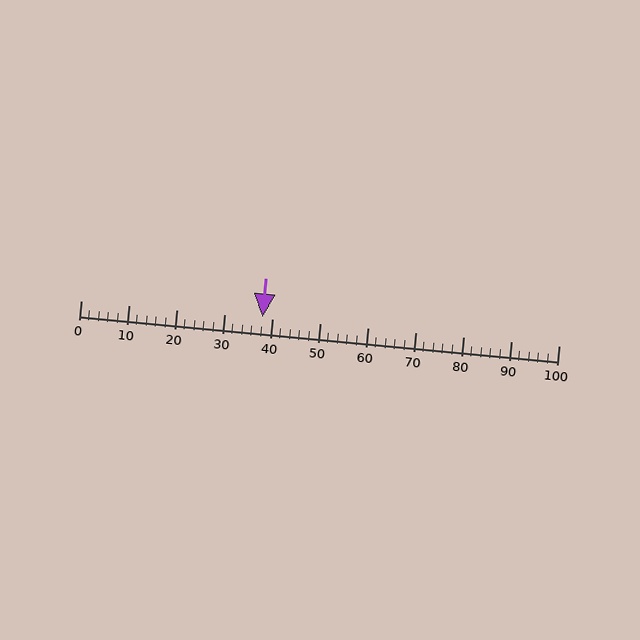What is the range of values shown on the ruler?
The ruler shows values from 0 to 100.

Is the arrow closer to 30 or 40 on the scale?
The arrow is closer to 40.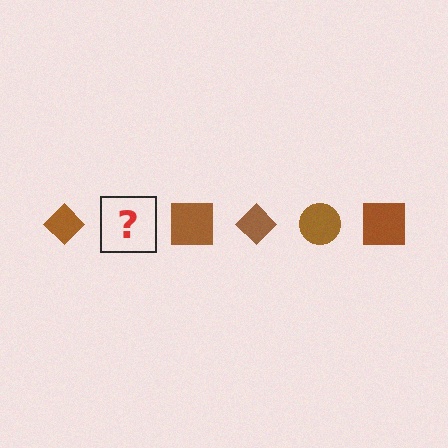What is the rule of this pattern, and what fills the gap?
The rule is that the pattern cycles through diamond, circle, square shapes in brown. The gap should be filled with a brown circle.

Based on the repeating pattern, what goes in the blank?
The blank should be a brown circle.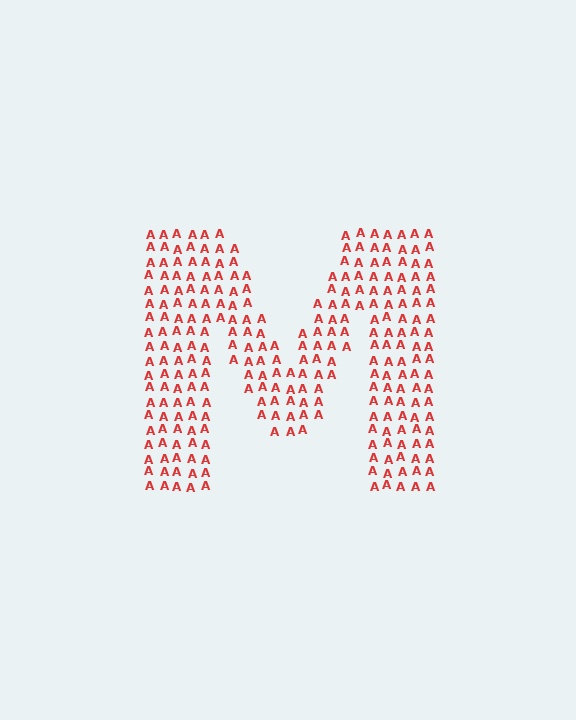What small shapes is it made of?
It is made of small letter A's.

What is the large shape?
The large shape is the letter M.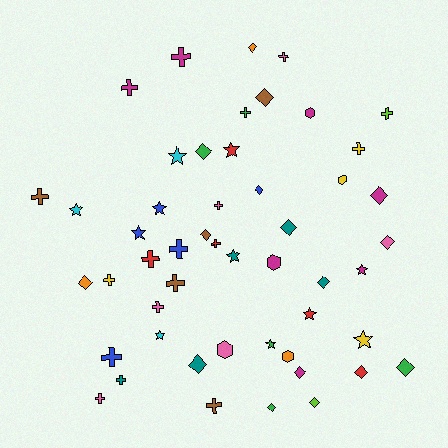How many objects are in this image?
There are 50 objects.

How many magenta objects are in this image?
There are 7 magenta objects.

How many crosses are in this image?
There are 18 crosses.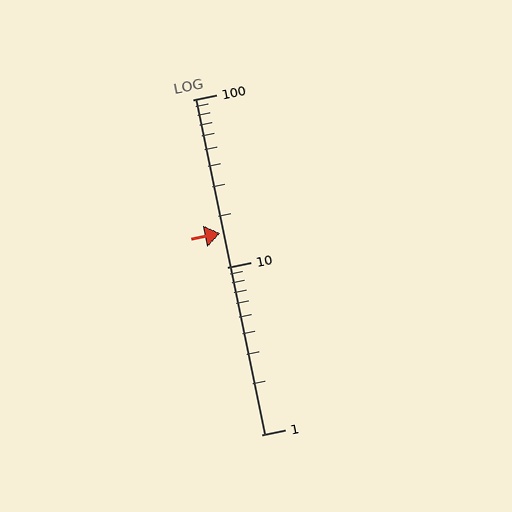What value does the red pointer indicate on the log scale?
The pointer indicates approximately 16.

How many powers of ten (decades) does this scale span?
The scale spans 2 decades, from 1 to 100.